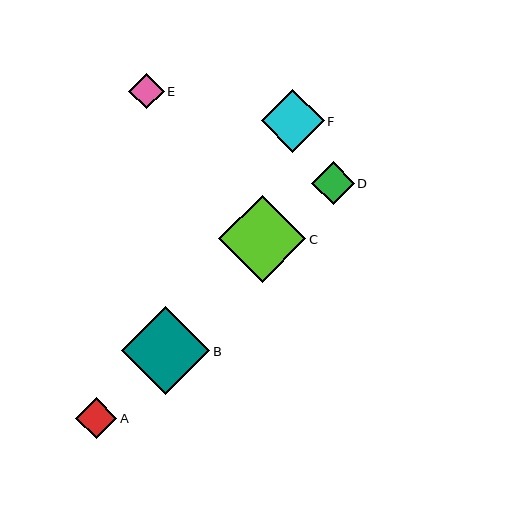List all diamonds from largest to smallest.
From largest to smallest: B, C, F, D, A, E.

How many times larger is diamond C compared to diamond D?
Diamond C is approximately 2.0 times the size of diamond D.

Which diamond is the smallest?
Diamond E is the smallest with a size of approximately 35 pixels.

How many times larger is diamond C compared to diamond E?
Diamond C is approximately 2.5 times the size of diamond E.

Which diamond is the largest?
Diamond B is the largest with a size of approximately 88 pixels.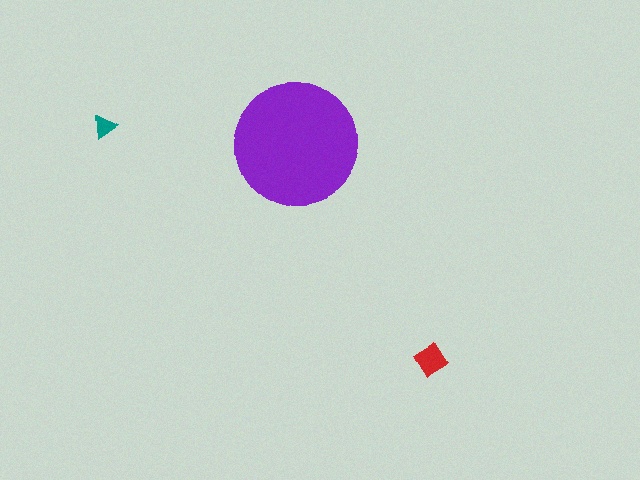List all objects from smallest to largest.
The teal triangle, the red diamond, the purple circle.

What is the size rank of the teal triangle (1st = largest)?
3rd.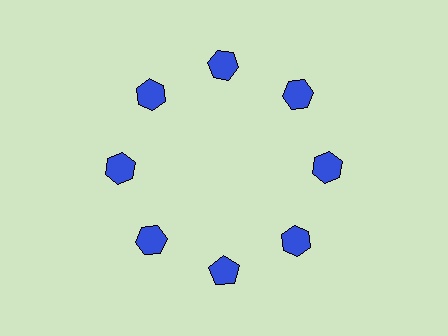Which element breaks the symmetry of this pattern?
The blue pentagon at roughly the 6 o'clock position breaks the symmetry. All other shapes are blue hexagons.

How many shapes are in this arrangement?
There are 8 shapes arranged in a ring pattern.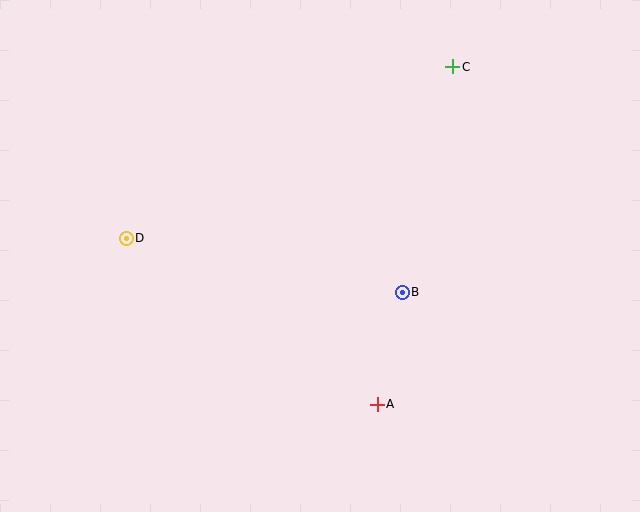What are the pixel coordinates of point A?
Point A is at (377, 404).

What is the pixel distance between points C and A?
The distance between C and A is 346 pixels.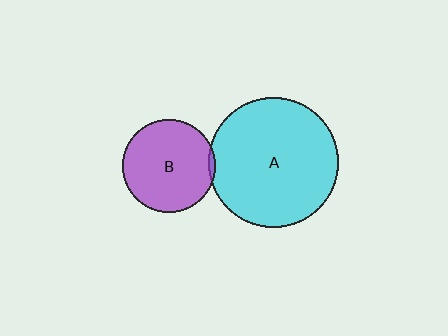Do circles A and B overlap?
Yes.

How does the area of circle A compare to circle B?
Approximately 1.9 times.